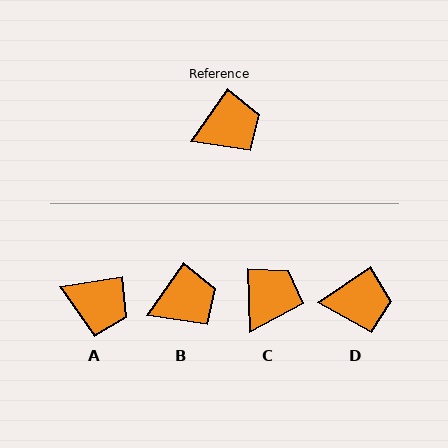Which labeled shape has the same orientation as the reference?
B.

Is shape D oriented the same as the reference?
No, it is off by about 20 degrees.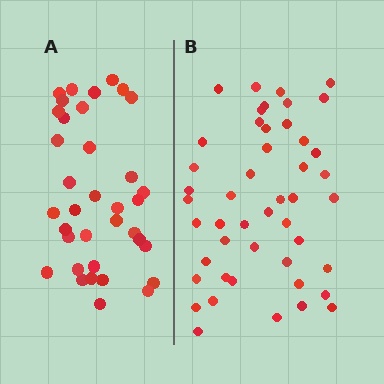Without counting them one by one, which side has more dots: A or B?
Region B (the right region) has more dots.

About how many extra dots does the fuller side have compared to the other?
Region B has roughly 12 or so more dots than region A.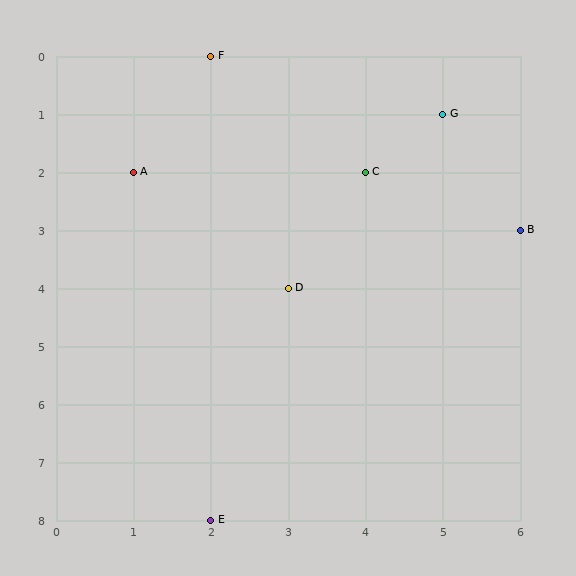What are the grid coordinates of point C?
Point C is at grid coordinates (4, 2).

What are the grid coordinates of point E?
Point E is at grid coordinates (2, 8).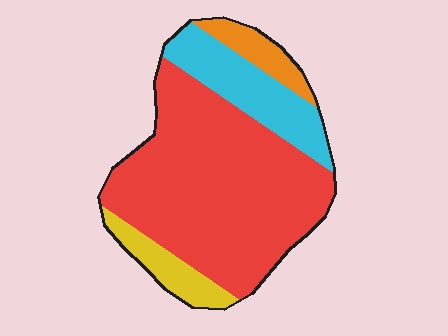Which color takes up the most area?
Red, at roughly 65%.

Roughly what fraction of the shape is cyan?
Cyan takes up about one sixth (1/6) of the shape.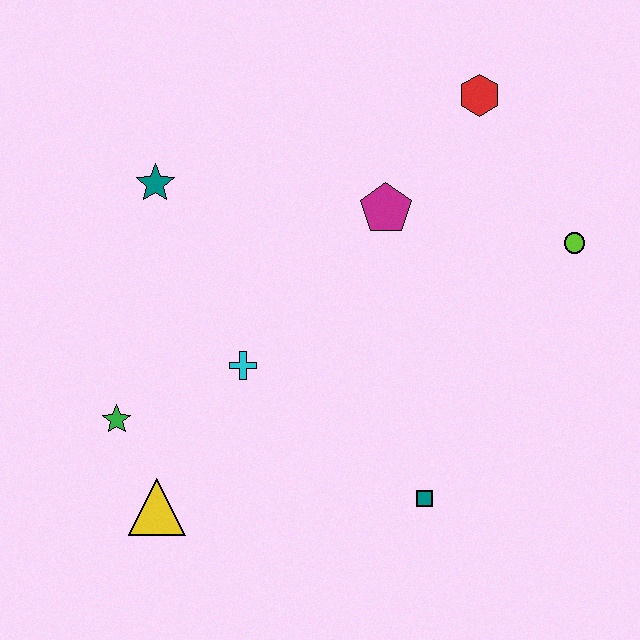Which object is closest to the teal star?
The cyan cross is closest to the teal star.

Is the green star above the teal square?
Yes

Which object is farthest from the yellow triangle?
The red hexagon is farthest from the yellow triangle.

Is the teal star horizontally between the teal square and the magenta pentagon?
No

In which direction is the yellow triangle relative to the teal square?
The yellow triangle is to the left of the teal square.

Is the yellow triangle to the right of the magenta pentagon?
No